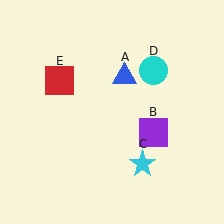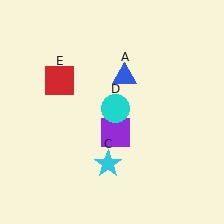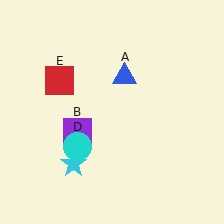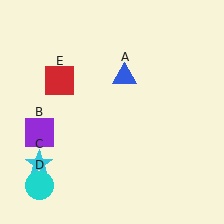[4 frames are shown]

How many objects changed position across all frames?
3 objects changed position: purple square (object B), cyan star (object C), cyan circle (object D).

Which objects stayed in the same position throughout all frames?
Blue triangle (object A) and red square (object E) remained stationary.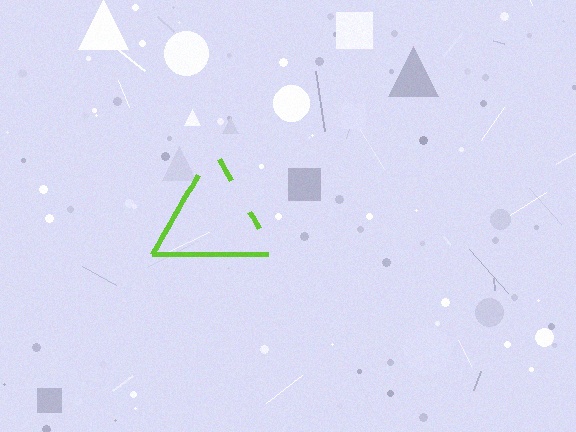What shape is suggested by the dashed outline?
The dashed outline suggests a triangle.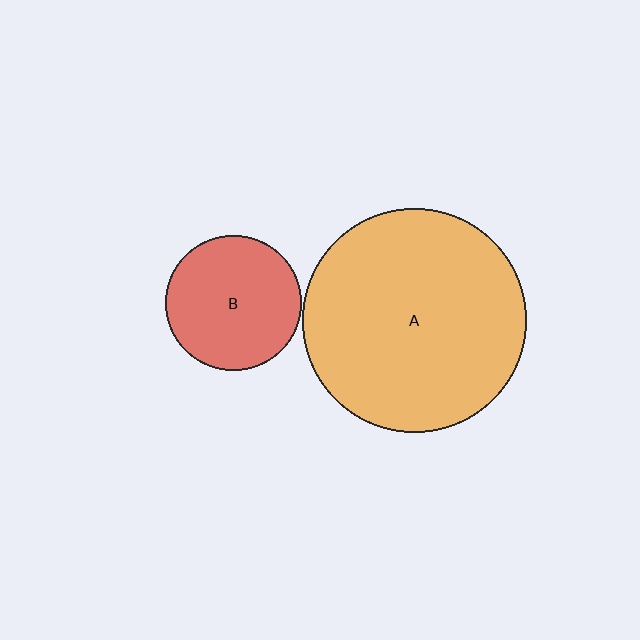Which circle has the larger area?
Circle A (orange).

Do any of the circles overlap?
No, none of the circles overlap.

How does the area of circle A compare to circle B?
Approximately 2.8 times.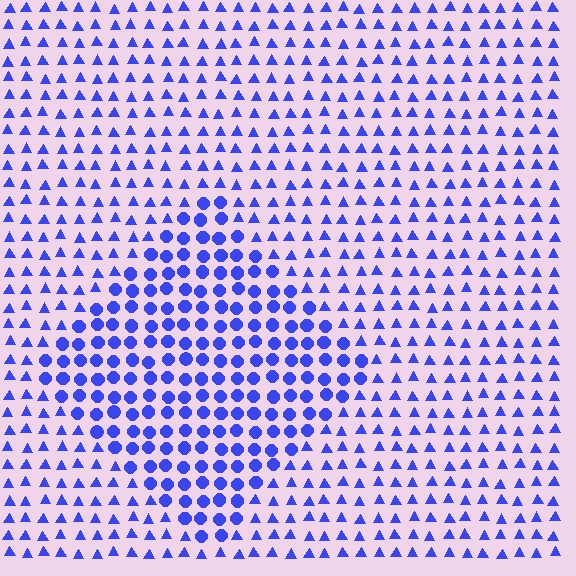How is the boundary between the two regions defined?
The boundary is defined by a change in element shape: circles inside vs. triangles outside. All elements share the same color and spacing.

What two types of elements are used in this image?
The image uses circles inside the diamond region and triangles outside it.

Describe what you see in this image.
The image is filled with small blue elements arranged in a uniform grid. A diamond-shaped region contains circles, while the surrounding area contains triangles. The boundary is defined purely by the change in element shape.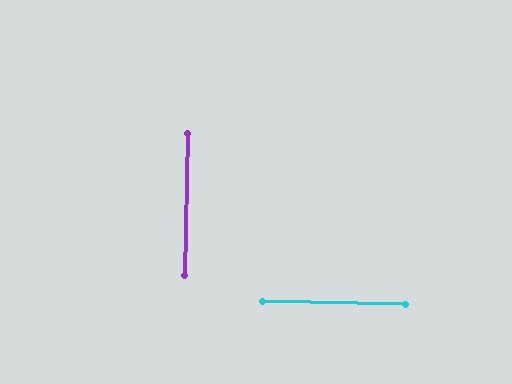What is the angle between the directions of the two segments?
Approximately 90 degrees.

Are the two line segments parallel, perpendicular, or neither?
Perpendicular — they meet at approximately 90°.